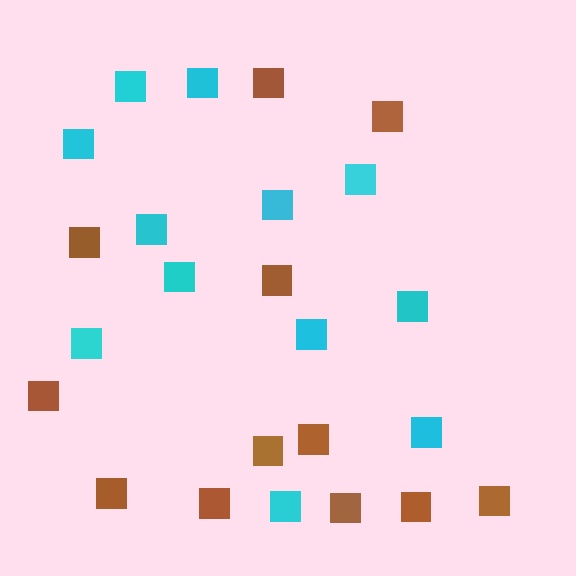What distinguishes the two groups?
There are 2 groups: one group of brown squares (12) and one group of cyan squares (12).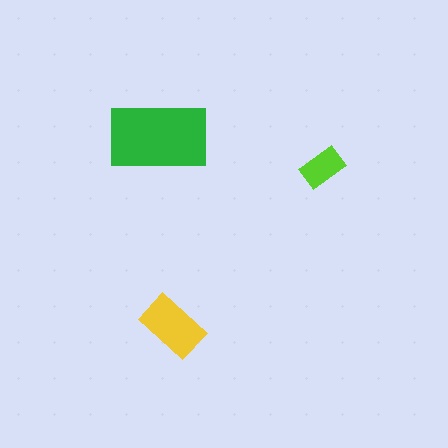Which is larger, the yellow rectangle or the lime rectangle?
The yellow one.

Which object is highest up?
The green rectangle is topmost.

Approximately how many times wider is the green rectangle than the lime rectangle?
About 2.5 times wider.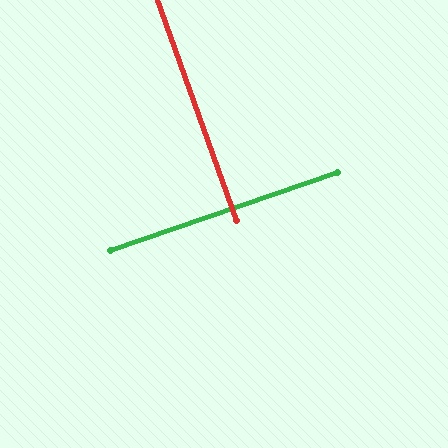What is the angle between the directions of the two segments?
Approximately 89 degrees.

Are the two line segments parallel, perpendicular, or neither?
Perpendicular — they meet at approximately 89°.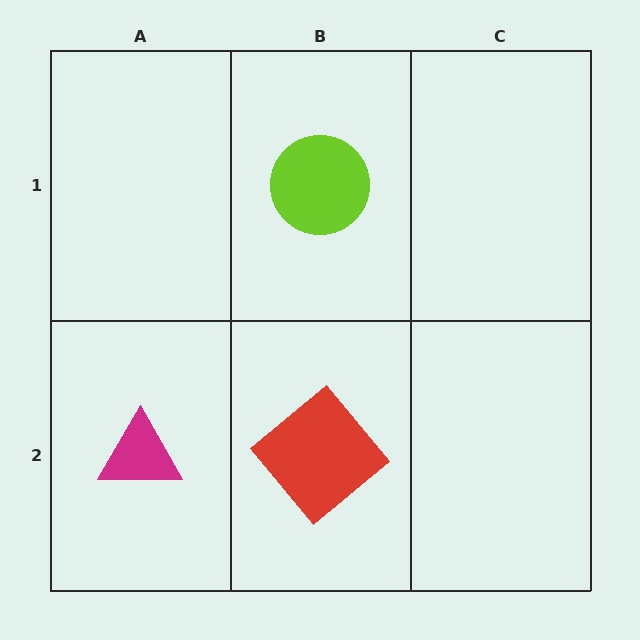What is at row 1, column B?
A lime circle.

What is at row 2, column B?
A red diamond.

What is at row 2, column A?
A magenta triangle.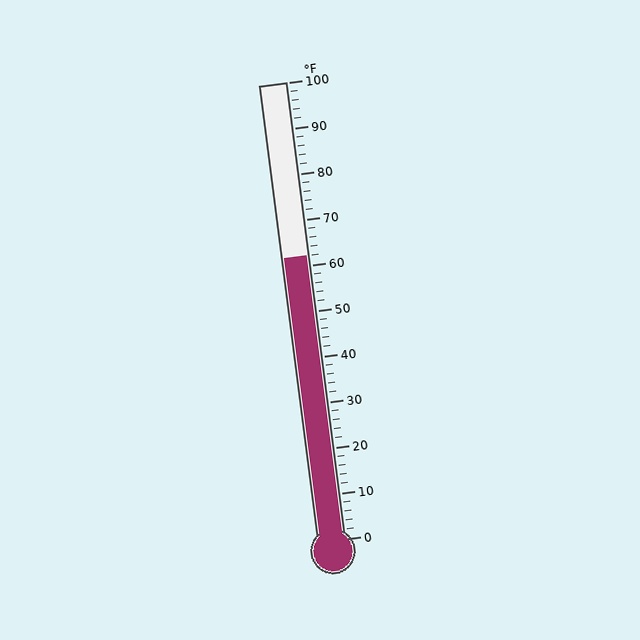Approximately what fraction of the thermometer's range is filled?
The thermometer is filled to approximately 60% of its range.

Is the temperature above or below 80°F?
The temperature is below 80°F.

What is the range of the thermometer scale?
The thermometer scale ranges from 0°F to 100°F.